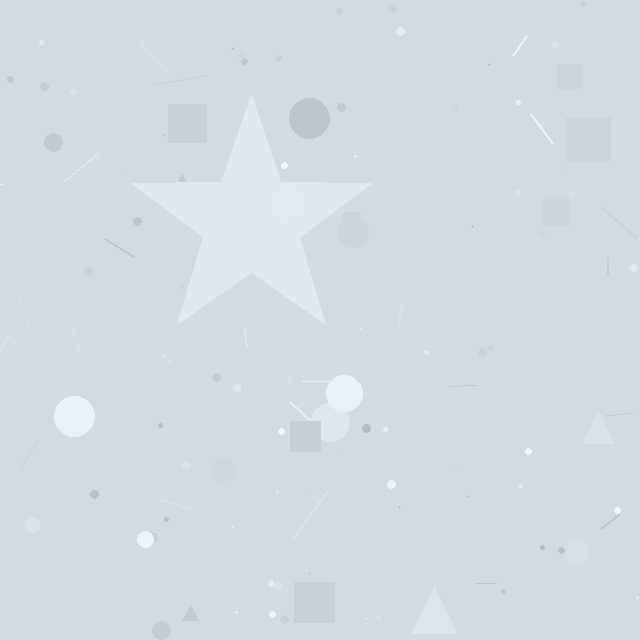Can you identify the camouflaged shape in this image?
The camouflaged shape is a star.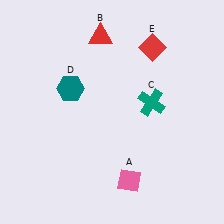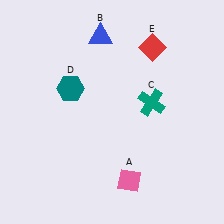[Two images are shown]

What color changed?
The triangle (B) changed from red in Image 1 to blue in Image 2.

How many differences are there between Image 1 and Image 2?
There is 1 difference between the two images.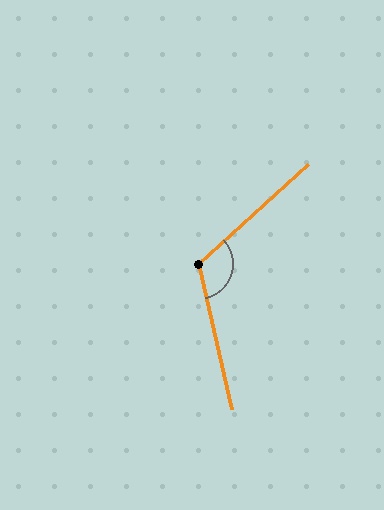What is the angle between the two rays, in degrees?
Approximately 119 degrees.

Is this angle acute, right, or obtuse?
It is obtuse.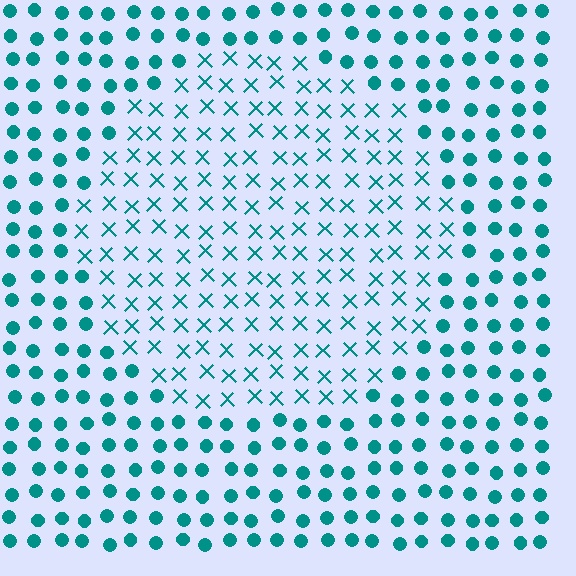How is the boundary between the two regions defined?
The boundary is defined by a change in element shape: X marks inside vs. circles outside. All elements share the same color and spacing.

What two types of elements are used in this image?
The image uses X marks inside the circle region and circles outside it.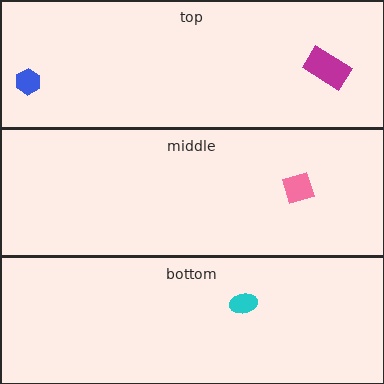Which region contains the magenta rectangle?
The top region.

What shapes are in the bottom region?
The cyan ellipse.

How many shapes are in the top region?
2.